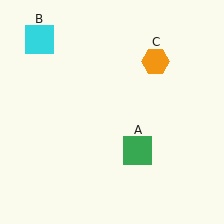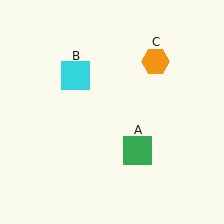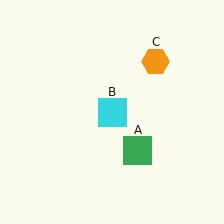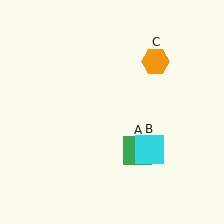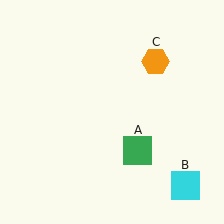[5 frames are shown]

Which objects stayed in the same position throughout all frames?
Green square (object A) and orange hexagon (object C) remained stationary.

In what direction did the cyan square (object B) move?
The cyan square (object B) moved down and to the right.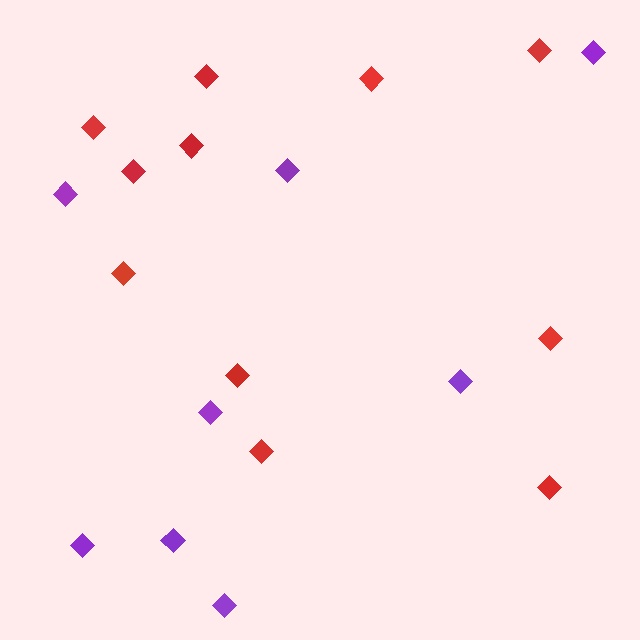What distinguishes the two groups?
There are 2 groups: one group of purple diamonds (8) and one group of red diamonds (11).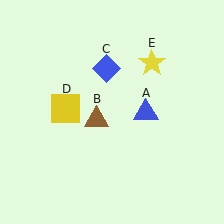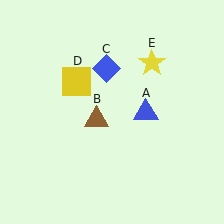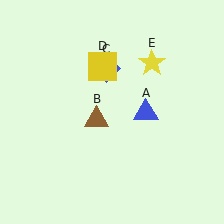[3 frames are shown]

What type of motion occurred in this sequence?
The yellow square (object D) rotated clockwise around the center of the scene.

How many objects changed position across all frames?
1 object changed position: yellow square (object D).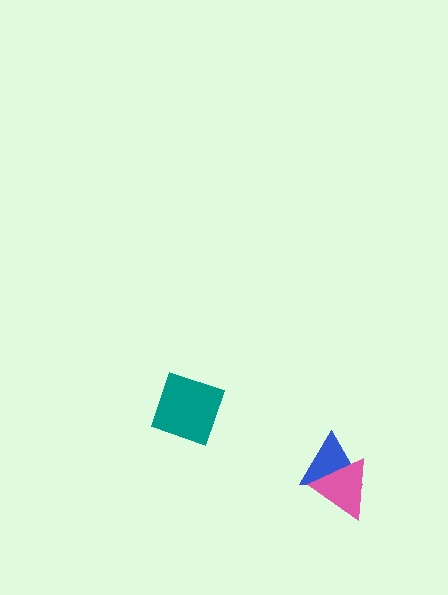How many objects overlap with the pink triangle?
1 object overlaps with the pink triangle.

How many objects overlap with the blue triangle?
1 object overlaps with the blue triangle.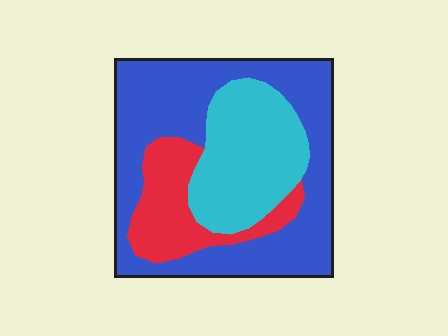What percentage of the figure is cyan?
Cyan takes up between a sixth and a third of the figure.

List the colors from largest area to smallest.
From largest to smallest: blue, cyan, red.